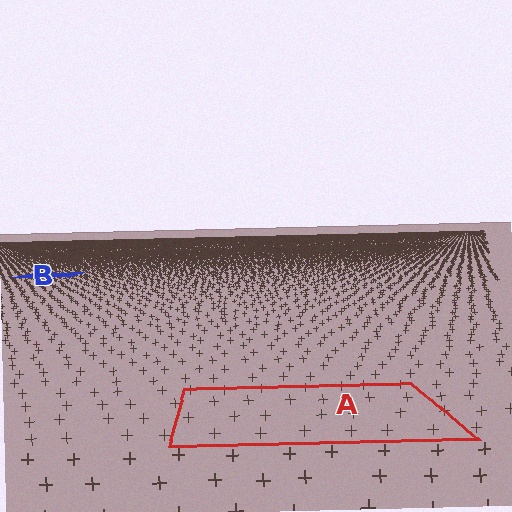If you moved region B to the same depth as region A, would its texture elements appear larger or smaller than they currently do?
They would appear larger. At a closer depth, the same texture elements are projected at a bigger on-screen size.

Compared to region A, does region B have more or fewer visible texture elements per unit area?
Region B has more texture elements per unit area — they are packed more densely because it is farther away.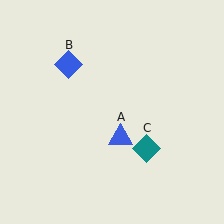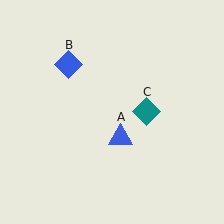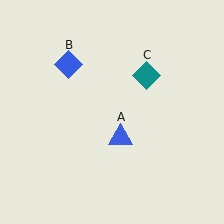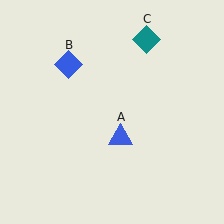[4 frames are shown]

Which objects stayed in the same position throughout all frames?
Blue triangle (object A) and blue diamond (object B) remained stationary.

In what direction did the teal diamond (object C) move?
The teal diamond (object C) moved up.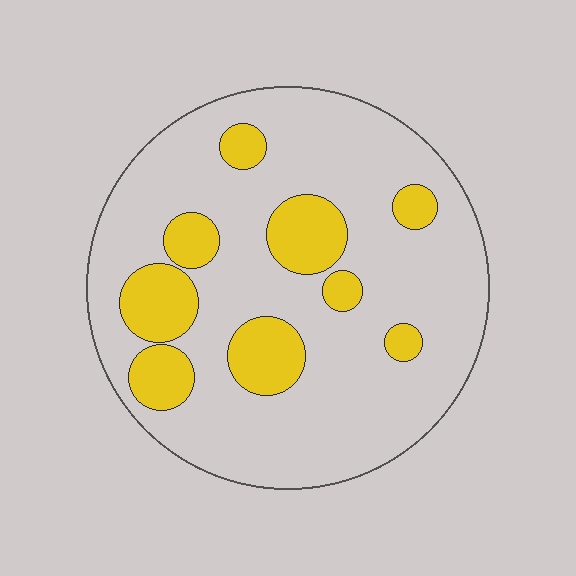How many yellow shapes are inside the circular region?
9.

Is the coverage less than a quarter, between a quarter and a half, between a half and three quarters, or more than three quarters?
Less than a quarter.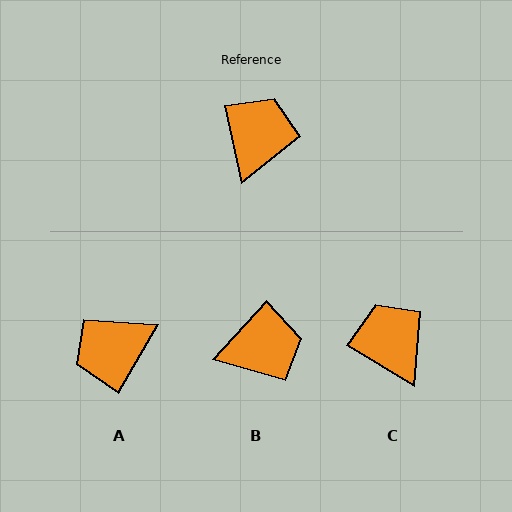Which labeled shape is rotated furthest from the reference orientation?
A, about 137 degrees away.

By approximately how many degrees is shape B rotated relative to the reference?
Approximately 55 degrees clockwise.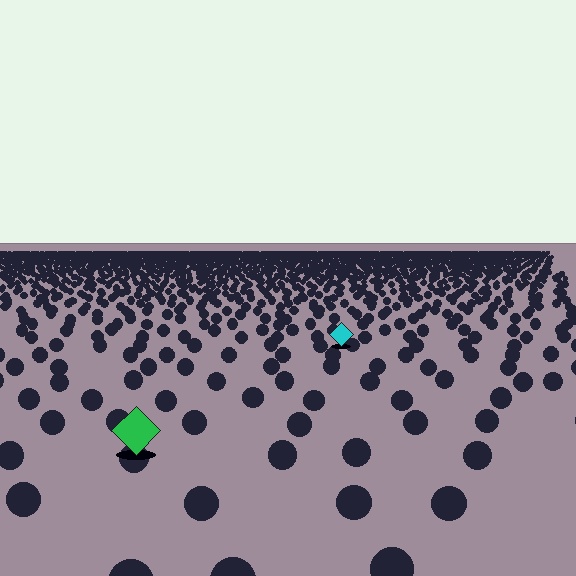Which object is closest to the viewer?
The green diamond is closest. The texture marks near it are larger and more spread out.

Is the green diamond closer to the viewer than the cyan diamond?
Yes. The green diamond is closer — you can tell from the texture gradient: the ground texture is coarser near it.